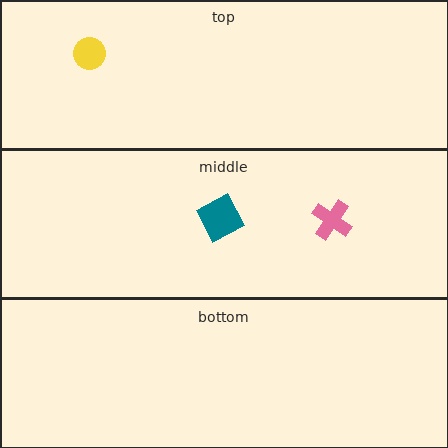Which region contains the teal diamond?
The middle region.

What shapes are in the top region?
The yellow circle.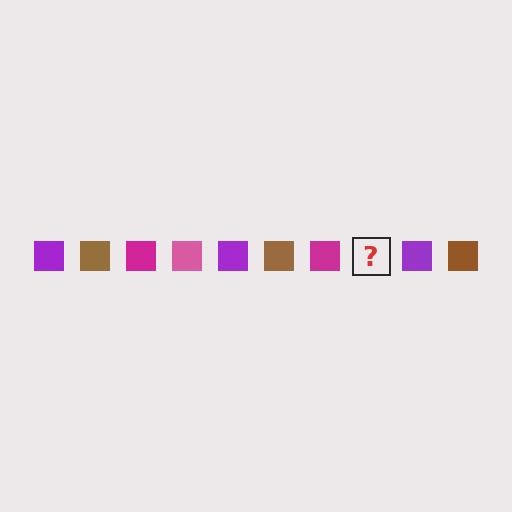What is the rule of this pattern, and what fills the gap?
The rule is that the pattern cycles through purple, brown, magenta, pink squares. The gap should be filled with a pink square.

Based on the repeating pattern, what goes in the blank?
The blank should be a pink square.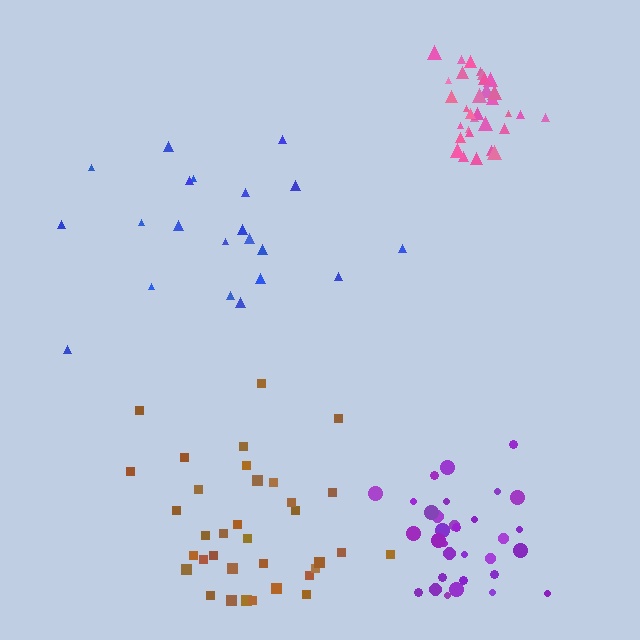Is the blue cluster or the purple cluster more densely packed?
Purple.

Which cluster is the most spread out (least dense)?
Blue.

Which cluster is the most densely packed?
Pink.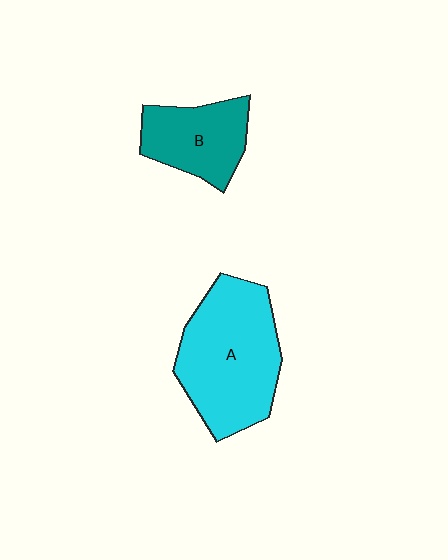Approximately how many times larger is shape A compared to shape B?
Approximately 1.8 times.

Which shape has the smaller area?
Shape B (teal).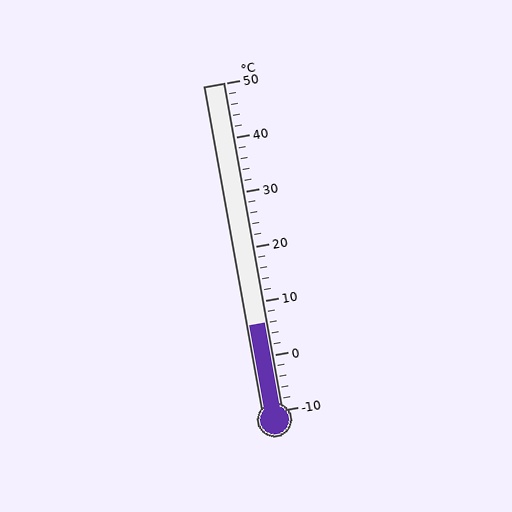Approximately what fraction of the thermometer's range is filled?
The thermometer is filled to approximately 25% of its range.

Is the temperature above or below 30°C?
The temperature is below 30°C.